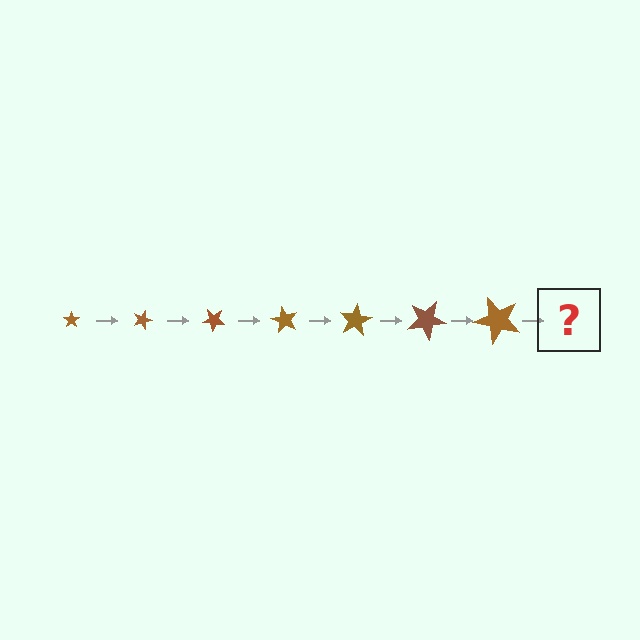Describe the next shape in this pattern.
It should be a star, larger than the previous one and rotated 140 degrees from the start.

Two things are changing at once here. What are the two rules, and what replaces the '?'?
The two rules are that the star grows larger each step and it rotates 20 degrees each step. The '?' should be a star, larger than the previous one and rotated 140 degrees from the start.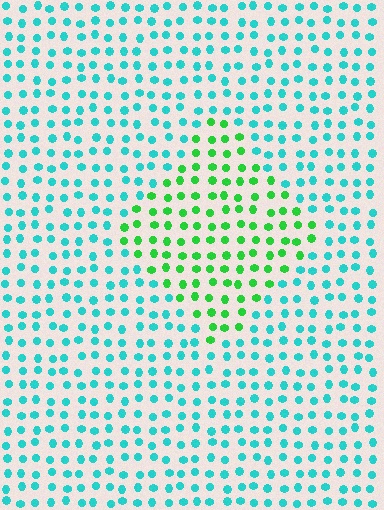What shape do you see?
I see a diamond.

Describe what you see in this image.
The image is filled with small cyan elements in a uniform arrangement. A diamond-shaped region is visible where the elements are tinted to a slightly different hue, forming a subtle color boundary.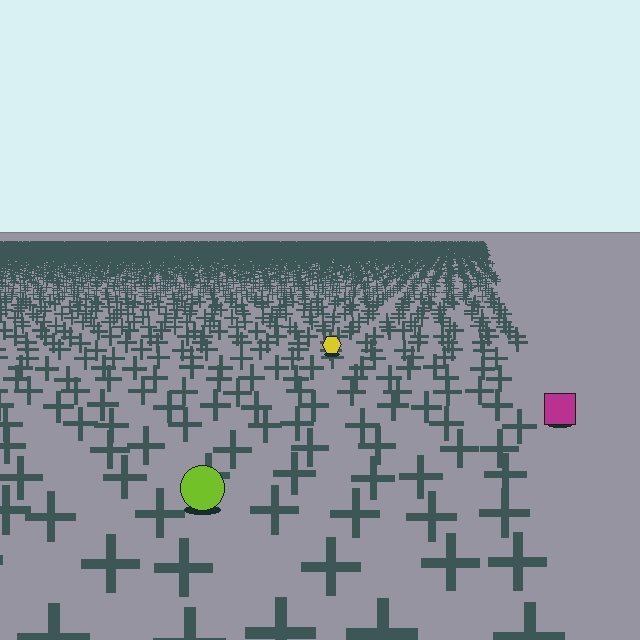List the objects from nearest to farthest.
From nearest to farthest: the lime circle, the magenta square, the yellow hexagon.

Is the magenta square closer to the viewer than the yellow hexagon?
Yes. The magenta square is closer — you can tell from the texture gradient: the ground texture is coarser near it.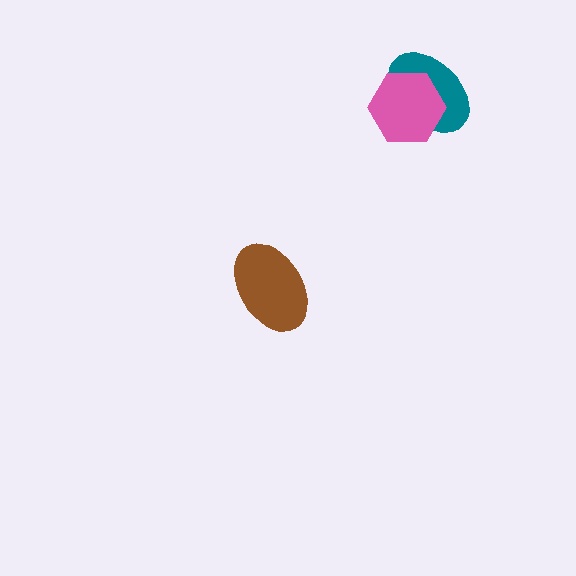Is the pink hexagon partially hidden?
No, no other shape covers it.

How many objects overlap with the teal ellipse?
1 object overlaps with the teal ellipse.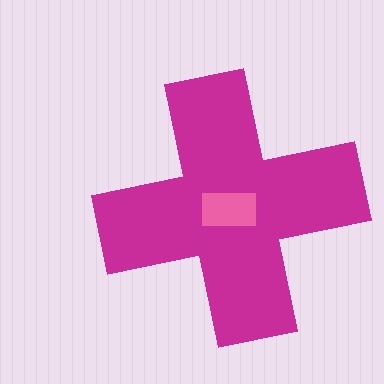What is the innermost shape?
The pink rectangle.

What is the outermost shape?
The magenta cross.